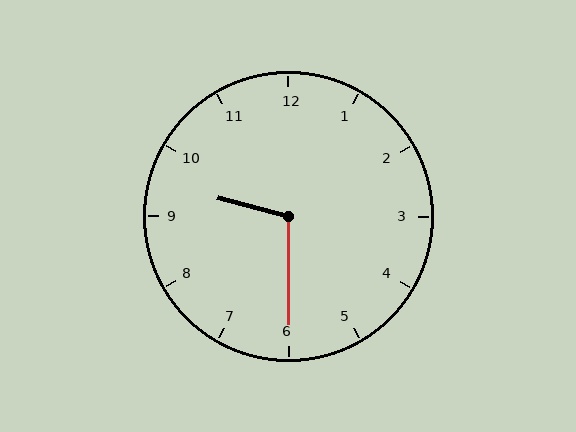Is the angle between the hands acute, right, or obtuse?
It is obtuse.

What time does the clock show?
9:30.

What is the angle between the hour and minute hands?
Approximately 105 degrees.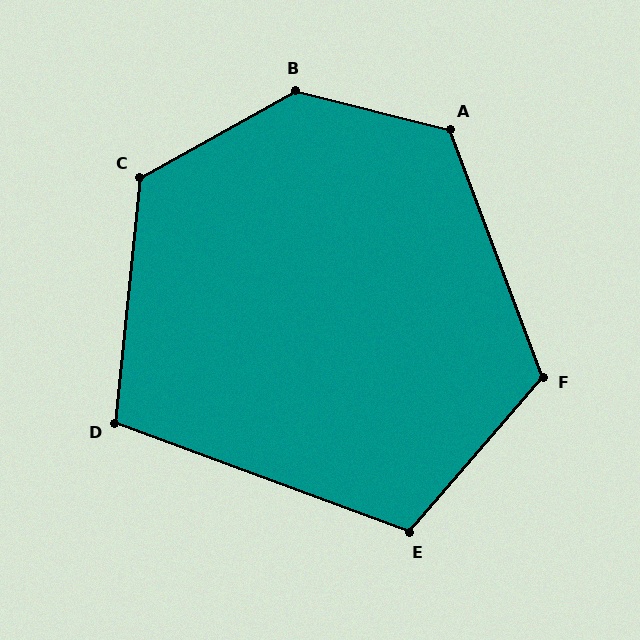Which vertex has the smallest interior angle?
D, at approximately 104 degrees.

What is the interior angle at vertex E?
Approximately 111 degrees (obtuse).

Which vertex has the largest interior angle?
B, at approximately 137 degrees.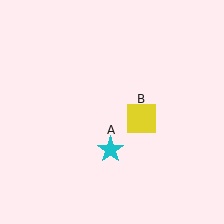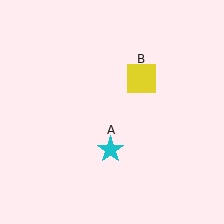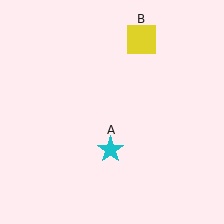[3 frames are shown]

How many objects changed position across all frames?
1 object changed position: yellow square (object B).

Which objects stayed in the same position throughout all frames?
Cyan star (object A) remained stationary.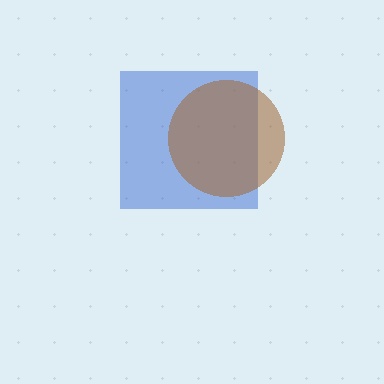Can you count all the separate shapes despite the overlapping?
Yes, there are 2 separate shapes.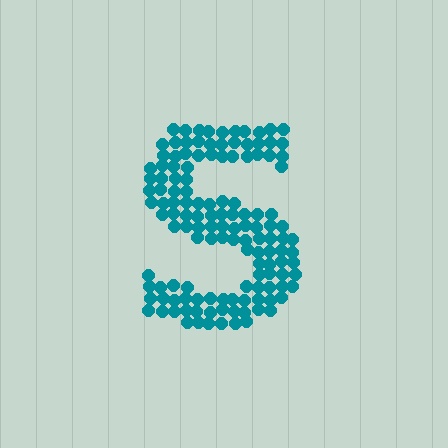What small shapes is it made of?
It is made of small circles.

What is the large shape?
The large shape is the letter S.